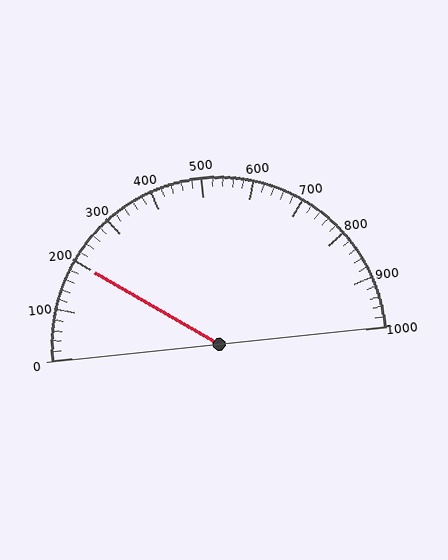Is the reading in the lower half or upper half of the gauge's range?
The reading is in the lower half of the range (0 to 1000).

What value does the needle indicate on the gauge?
The needle indicates approximately 200.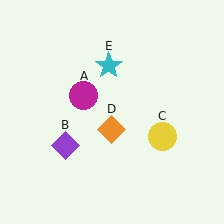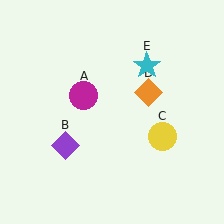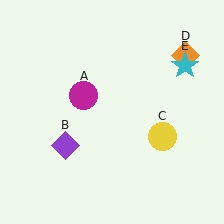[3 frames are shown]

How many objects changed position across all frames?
2 objects changed position: orange diamond (object D), cyan star (object E).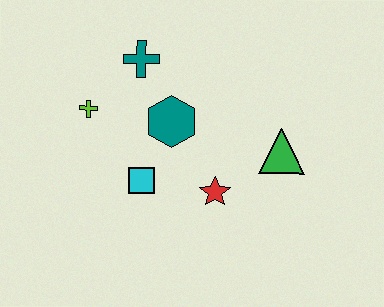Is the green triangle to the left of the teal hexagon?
No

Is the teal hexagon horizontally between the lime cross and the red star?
Yes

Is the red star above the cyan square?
No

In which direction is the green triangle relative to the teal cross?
The green triangle is to the right of the teal cross.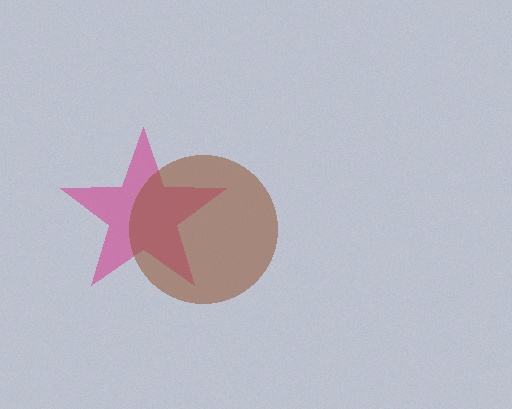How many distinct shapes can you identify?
There are 2 distinct shapes: a magenta star, a brown circle.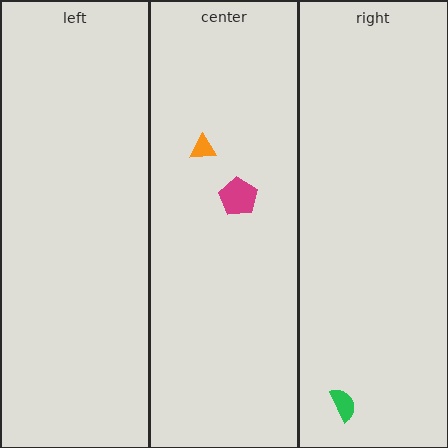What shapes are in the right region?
The green semicircle.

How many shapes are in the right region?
1.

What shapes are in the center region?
The magenta pentagon, the orange triangle.